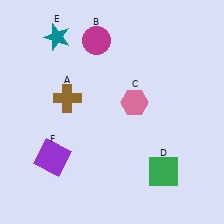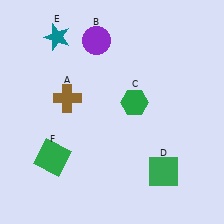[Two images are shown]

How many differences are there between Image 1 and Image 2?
There are 3 differences between the two images.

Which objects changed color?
B changed from magenta to purple. C changed from pink to green. F changed from purple to green.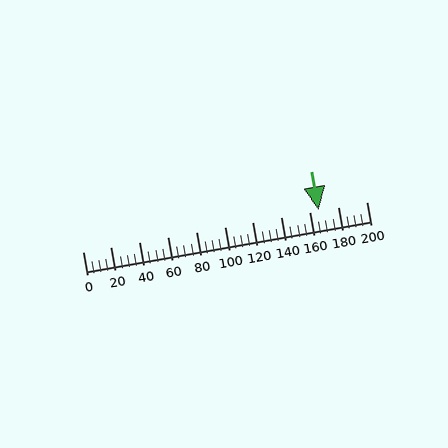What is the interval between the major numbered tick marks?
The major tick marks are spaced 20 units apart.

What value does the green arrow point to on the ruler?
The green arrow points to approximately 166.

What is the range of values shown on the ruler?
The ruler shows values from 0 to 200.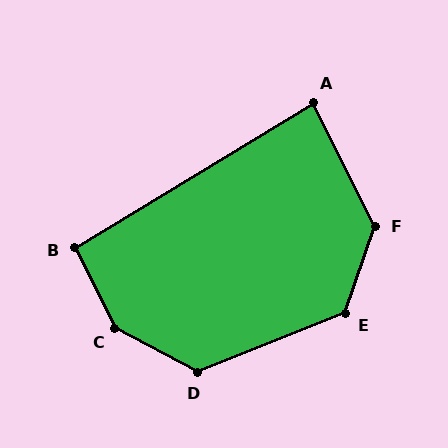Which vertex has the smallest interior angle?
A, at approximately 85 degrees.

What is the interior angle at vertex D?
Approximately 130 degrees (obtuse).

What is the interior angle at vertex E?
Approximately 130 degrees (obtuse).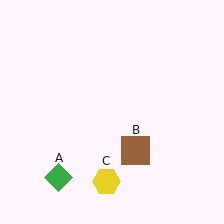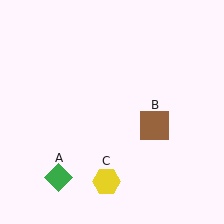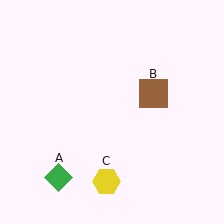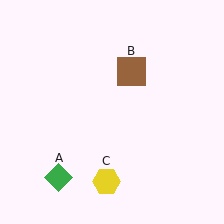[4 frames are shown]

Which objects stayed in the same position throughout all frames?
Green diamond (object A) and yellow hexagon (object C) remained stationary.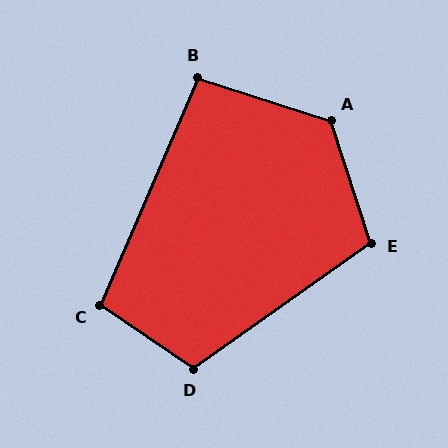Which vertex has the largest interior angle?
A, at approximately 126 degrees.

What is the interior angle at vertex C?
Approximately 101 degrees (obtuse).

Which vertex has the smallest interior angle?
B, at approximately 95 degrees.